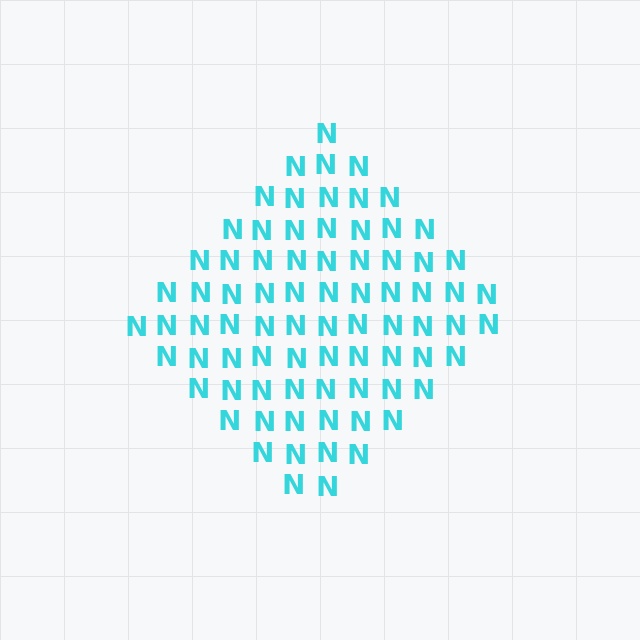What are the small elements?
The small elements are letter N's.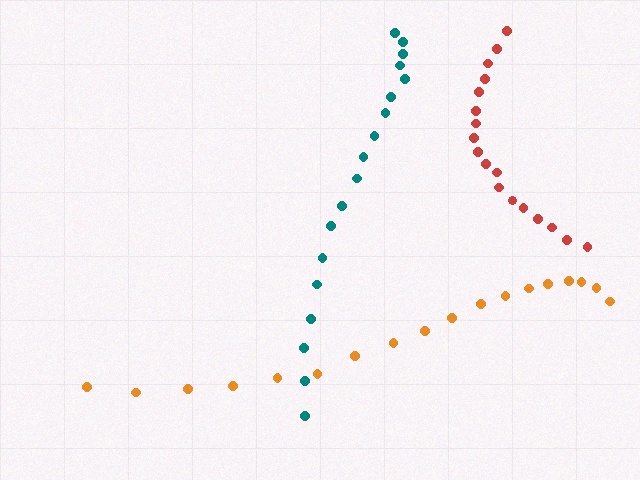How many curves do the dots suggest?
There are 3 distinct paths.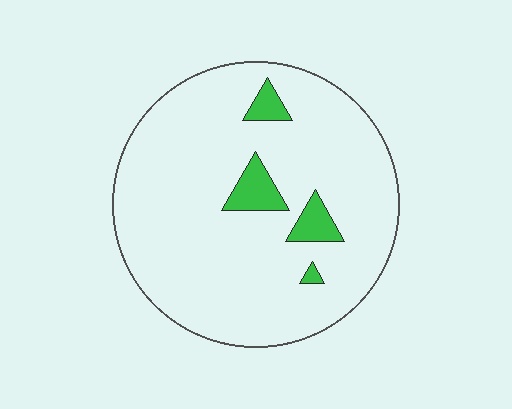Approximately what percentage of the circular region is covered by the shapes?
Approximately 10%.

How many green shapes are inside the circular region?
4.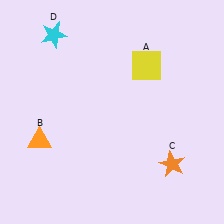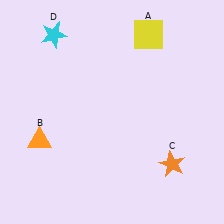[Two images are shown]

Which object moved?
The yellow square (A) moved up.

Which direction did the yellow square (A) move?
The yellow square (A) moved up.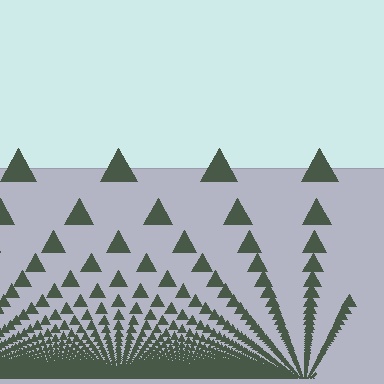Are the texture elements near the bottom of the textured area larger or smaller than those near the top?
Smaller. The gradient is inverted — elements near the bottom are smaller and denser.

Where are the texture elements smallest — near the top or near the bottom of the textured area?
Near the bottom.